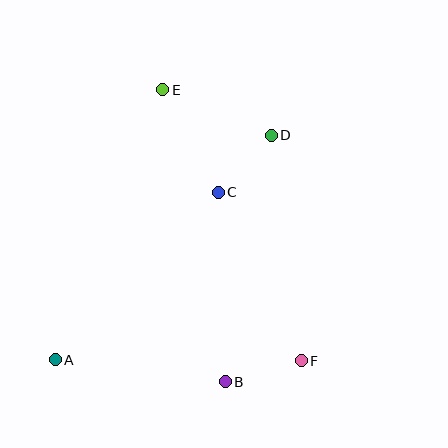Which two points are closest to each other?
Points C and D are closest to each other.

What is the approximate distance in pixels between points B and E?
The distance between B and E is approximately 298 pixels.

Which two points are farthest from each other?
Points A and D are farthest from each other.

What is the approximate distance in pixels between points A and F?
The distance between A and F is approximately 246 pixels.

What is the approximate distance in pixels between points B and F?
The distance between B and F is approximately 79 pixels.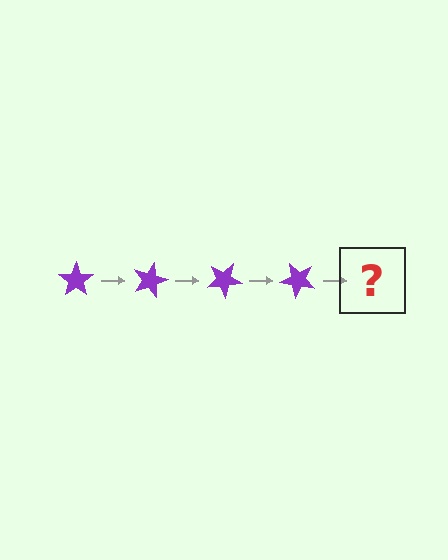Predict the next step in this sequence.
The next step is a purple star rotated 60 degrees.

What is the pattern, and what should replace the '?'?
The pattern is that the star rotates 15 degrees each step. The '?' should be a purple star rotated 60 degrees.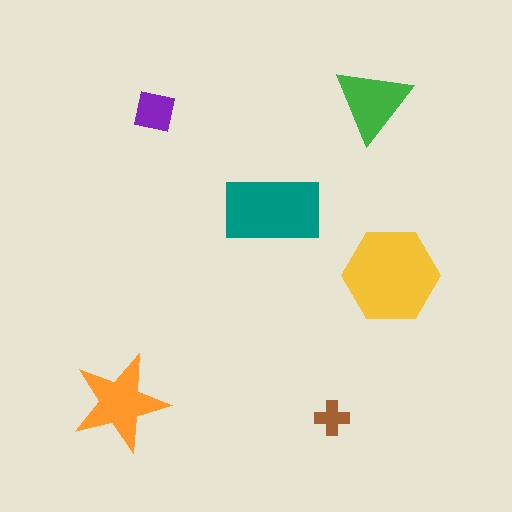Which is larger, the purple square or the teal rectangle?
The teal rectangle.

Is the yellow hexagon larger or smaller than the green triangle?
Larger.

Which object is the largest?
The yellow hexagon.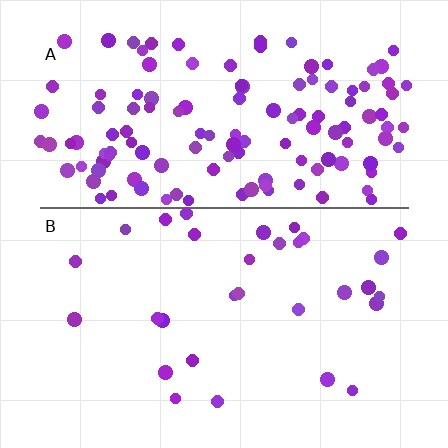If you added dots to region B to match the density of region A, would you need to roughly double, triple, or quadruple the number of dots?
Approximately quadruple.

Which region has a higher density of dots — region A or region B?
A (the top).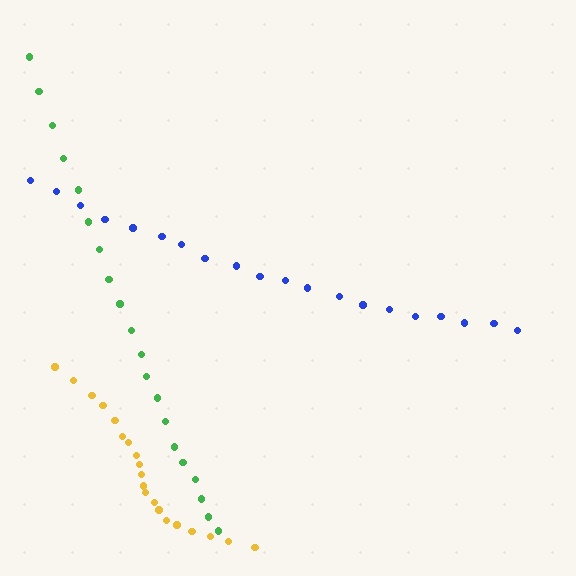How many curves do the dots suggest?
There are 3 distinct paths.